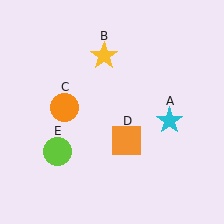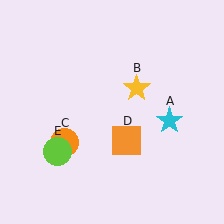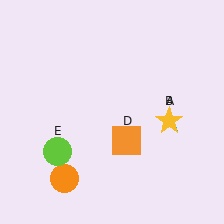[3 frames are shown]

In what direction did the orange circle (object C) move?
The orange circle (object C) moved down.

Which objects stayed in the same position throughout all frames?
Cyan star (object A) and orange square (object D) and lime circle (object E) remained stationary.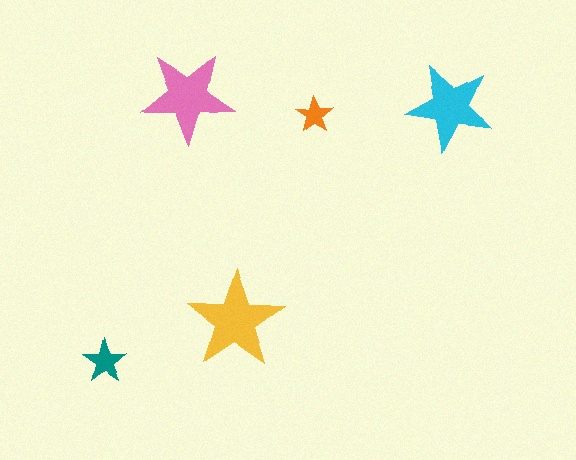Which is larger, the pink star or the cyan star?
The pink one.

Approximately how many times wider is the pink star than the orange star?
About 2.5 times wider.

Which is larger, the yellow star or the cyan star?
The yellow one.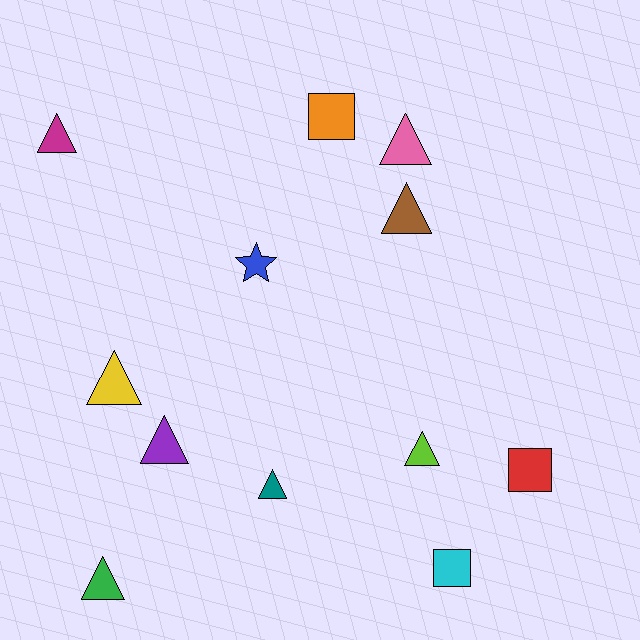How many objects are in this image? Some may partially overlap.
There are 12 objects.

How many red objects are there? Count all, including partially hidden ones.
There is 1 red object.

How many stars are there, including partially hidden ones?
There is 1 star.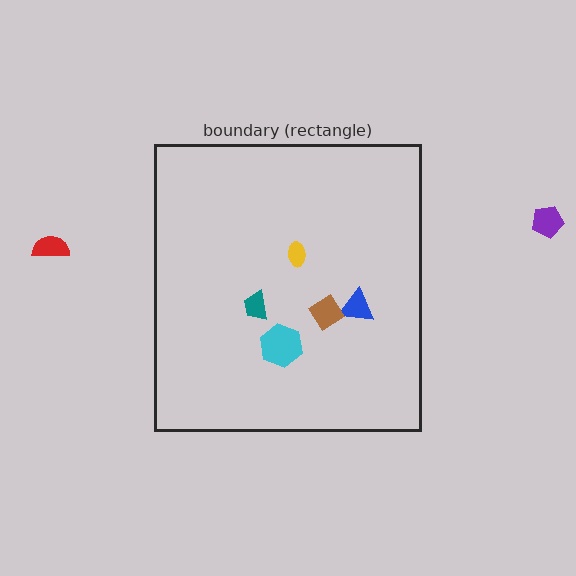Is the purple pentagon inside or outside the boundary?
Outside.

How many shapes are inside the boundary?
5 inside, 2 outside.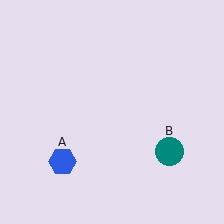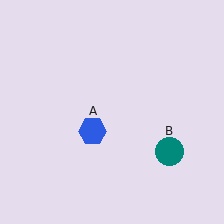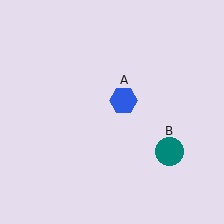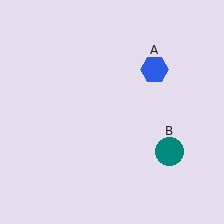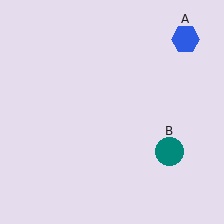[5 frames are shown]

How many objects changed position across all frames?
1 object changed position: blue hexagon (object A).